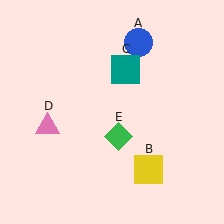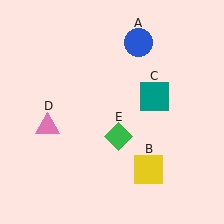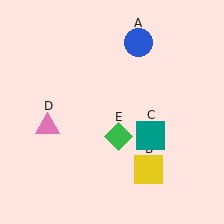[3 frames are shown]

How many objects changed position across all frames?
1 object changed position: teal square (object C).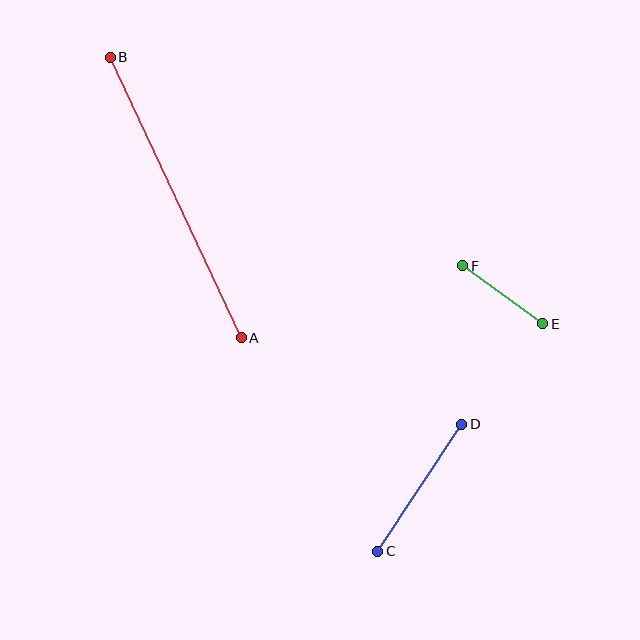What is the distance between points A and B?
The distance is approximately 310 pixels.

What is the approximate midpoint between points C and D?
The midpoint is at approximately (420, 488) pixels.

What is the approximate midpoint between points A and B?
The midpoint is at approximately (176, 198) pixels.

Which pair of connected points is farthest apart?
Points A and B are farthest apart.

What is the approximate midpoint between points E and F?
The midpoint is at approximately (503, 295) pixels.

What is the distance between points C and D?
The distance is approximately 152 pixels.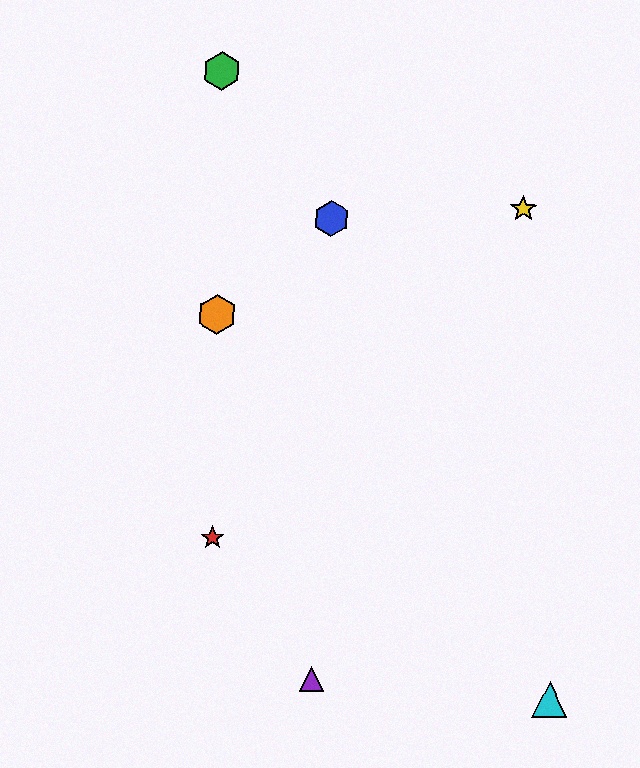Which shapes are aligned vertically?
The red star, the green hexagon, the orange hexagon are aligned vertically.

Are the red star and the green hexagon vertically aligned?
Yes, both are at x≈212.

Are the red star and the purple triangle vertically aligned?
No, the red star is at x≈212 and the purple triangle is at x≈311.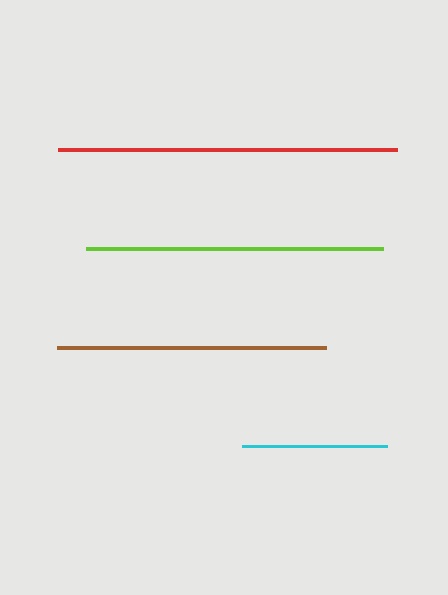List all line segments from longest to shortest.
From longest to shortest: red, lime, brown, cyan.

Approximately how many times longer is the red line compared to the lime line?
The red line is approximately 1.1 times the length of the lime line.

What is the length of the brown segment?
The brown segment is approximately 269 pixels long.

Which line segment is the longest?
The red line is the longest at approximately 339 pixels.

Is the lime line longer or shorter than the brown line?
The lime line is longer than the brown line.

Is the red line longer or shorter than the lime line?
The red line is longer than the lime line.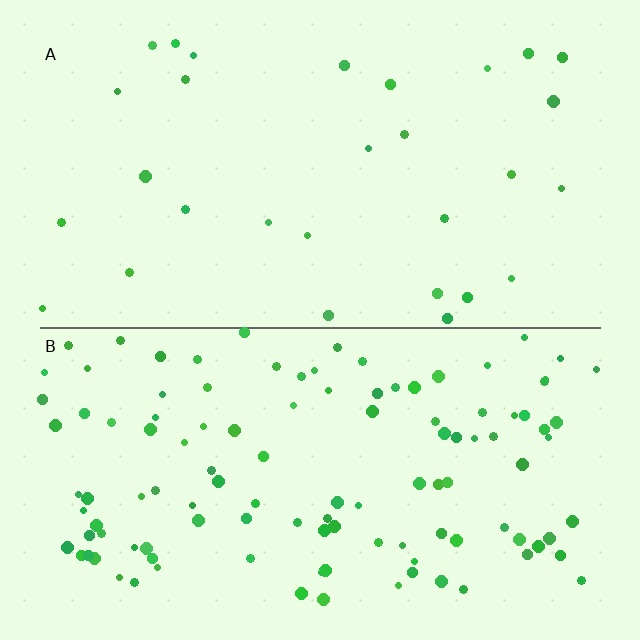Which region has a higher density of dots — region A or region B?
B (the bottom).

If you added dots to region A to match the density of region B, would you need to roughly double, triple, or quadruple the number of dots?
Approximately quadruple.